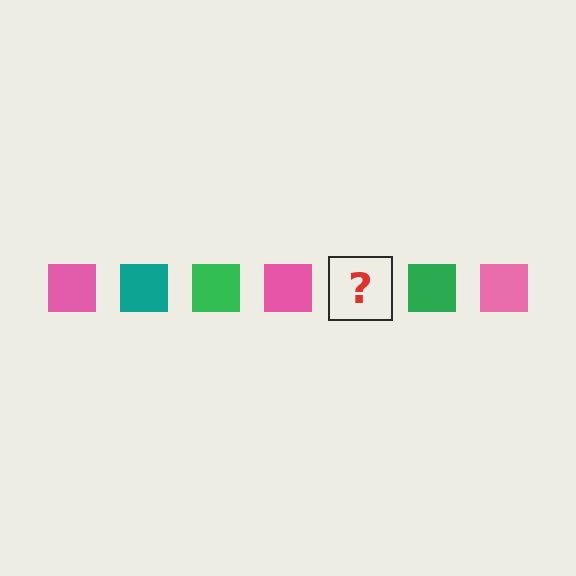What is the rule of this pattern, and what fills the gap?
The rule is that the pattern cycles through pink, teal, green squares. The gap should be filled with a teal square.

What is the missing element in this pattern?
The missing element is a teal square.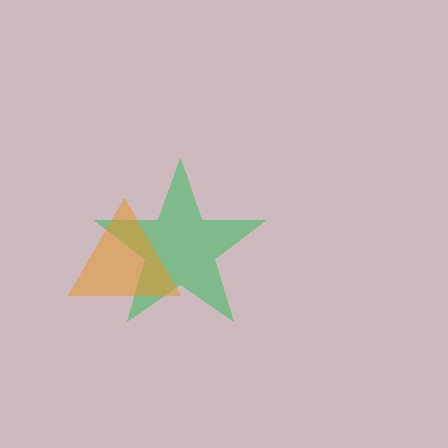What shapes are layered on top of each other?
The layered shapes are: a green star, an orange triangle.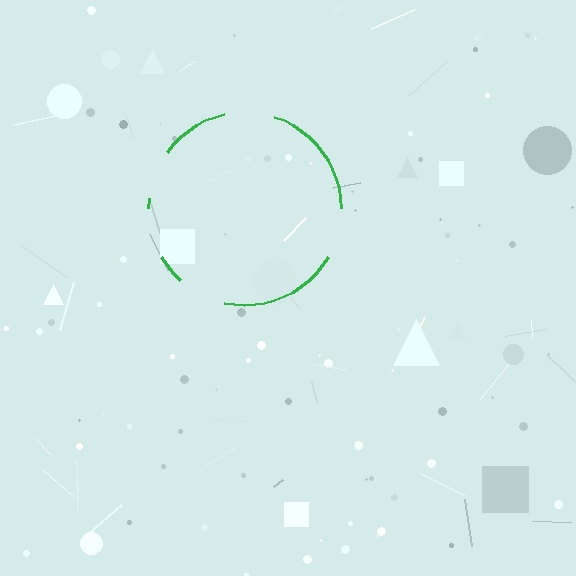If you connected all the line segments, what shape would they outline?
They would outline a circle.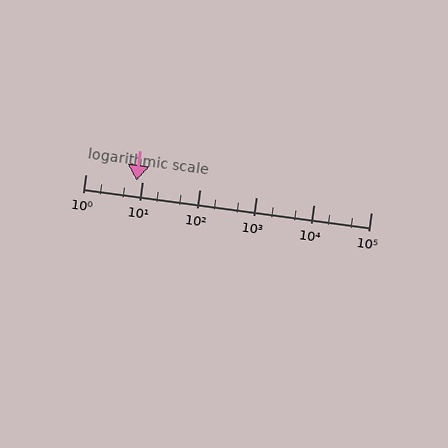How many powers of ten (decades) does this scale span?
The scale spans 5 decades, from 1 to 100000.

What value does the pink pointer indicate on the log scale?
The pointer indicates approximately 7.8.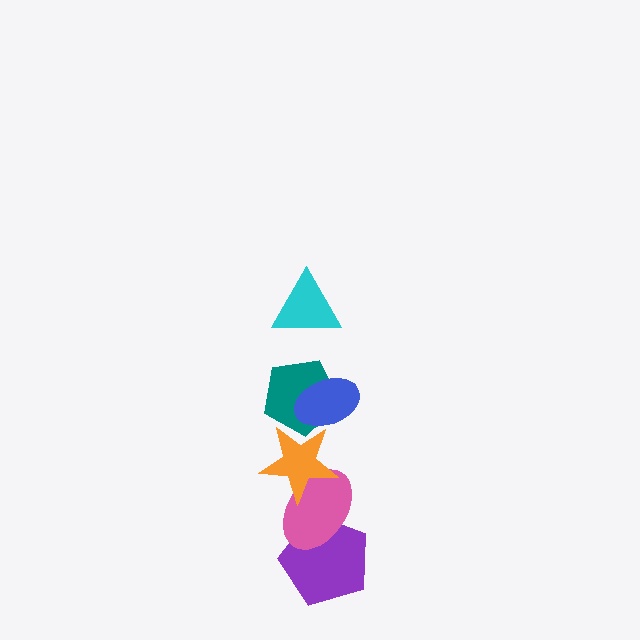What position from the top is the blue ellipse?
The blue ellipse is 2nd from the top.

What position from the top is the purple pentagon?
The purple pentagon is 6th from the top.